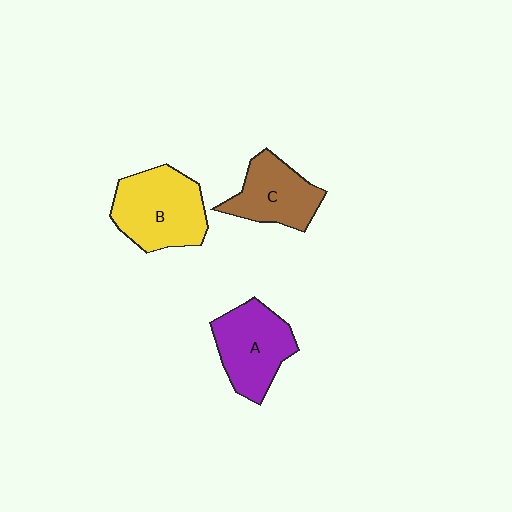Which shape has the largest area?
Shape B (yellow).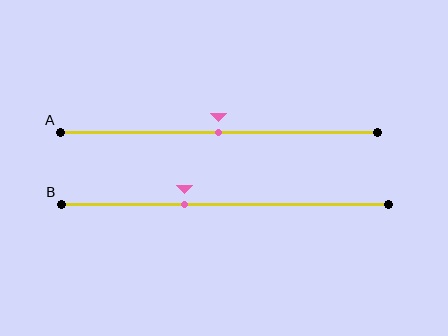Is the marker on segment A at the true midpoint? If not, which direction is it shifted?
Yes, the marker on segment A is at the true midpoint.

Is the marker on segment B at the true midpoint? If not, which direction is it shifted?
No, the marker on segment B is shifted to the left by about 12% of the segment length.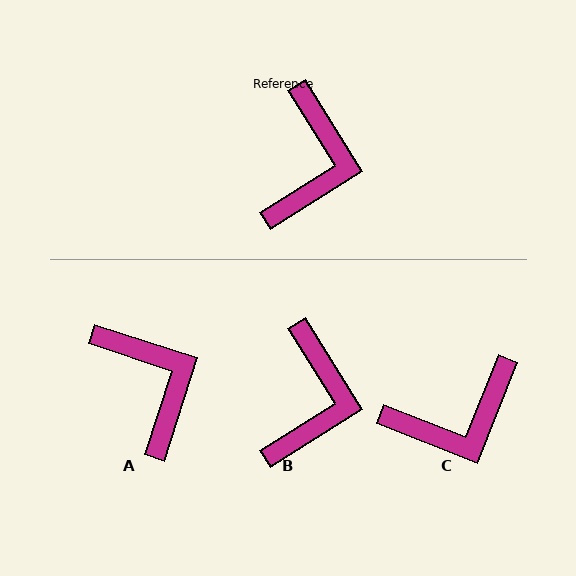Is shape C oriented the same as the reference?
No, it is off by about 54 degrees.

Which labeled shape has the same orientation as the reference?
B.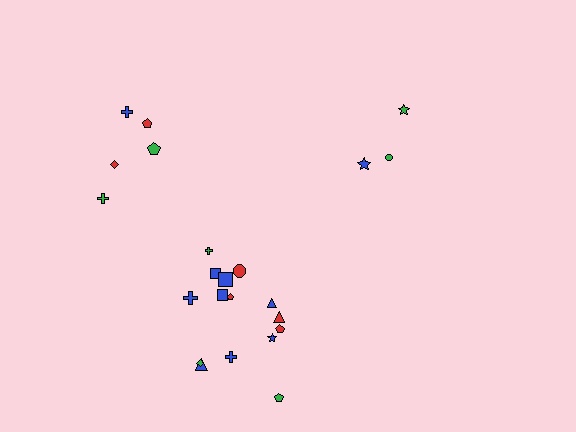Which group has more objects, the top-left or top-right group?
The top-left group.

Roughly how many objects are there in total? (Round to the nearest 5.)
Roughly 25 objects in total.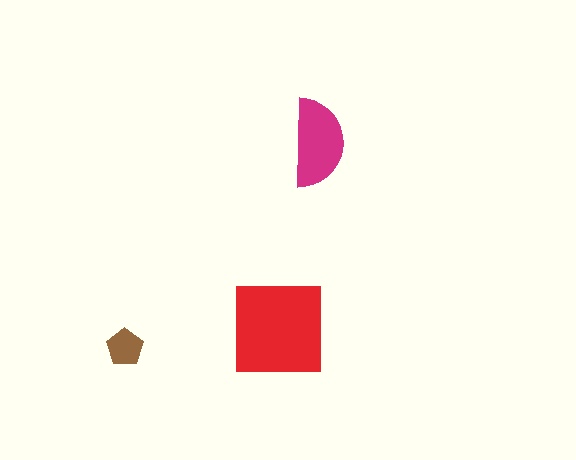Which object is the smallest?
The brown pentagon.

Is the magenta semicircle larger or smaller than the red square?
Smaller.